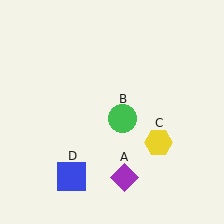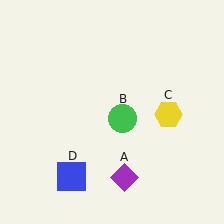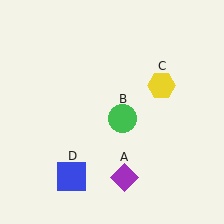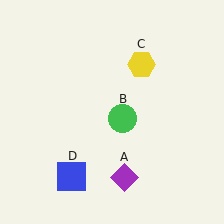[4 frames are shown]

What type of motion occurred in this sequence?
The yellow hexagon (object C) rotated counterclockwise around the center of the scene.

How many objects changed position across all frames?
1 object changed position: yellow hexagon (object C).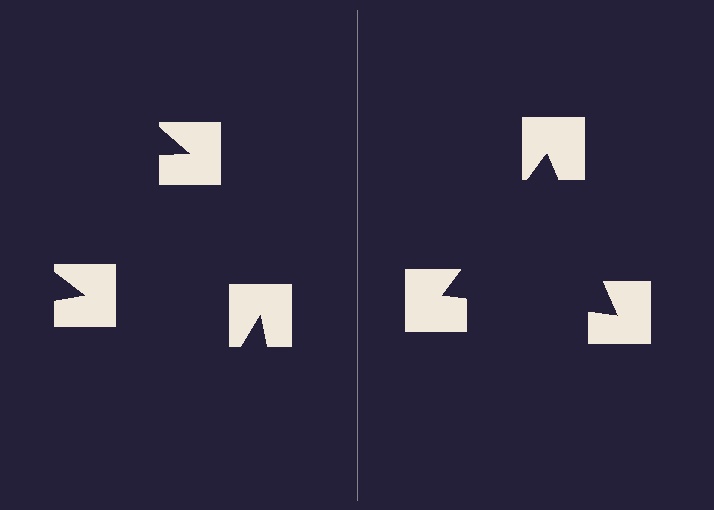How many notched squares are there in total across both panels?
6 — 3 on each side.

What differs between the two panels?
The notched squares are positioned identically on both sides; only the wedge orientations differ. On the right they align to a triangle; on the left they are misaligned.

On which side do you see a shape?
An illusory triangle appears on the right side. On the left side the wedge cuts are rotated, so no coherent shape forms.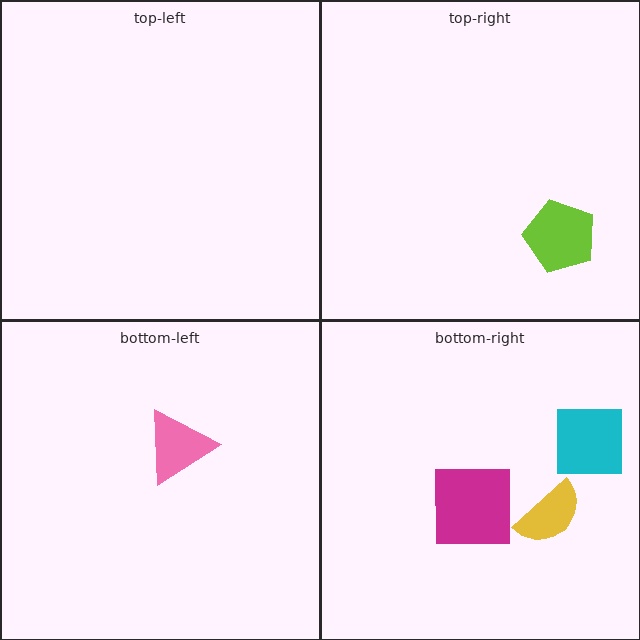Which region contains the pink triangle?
The bottom-left region.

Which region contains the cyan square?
The bottom-right region.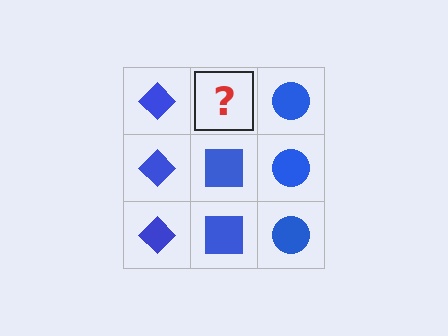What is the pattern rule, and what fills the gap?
The rule is that each column has a consistent shape. The gap should be filled with a blue square.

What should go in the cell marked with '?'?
The missing cell should contain a blue square.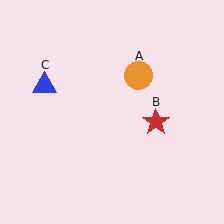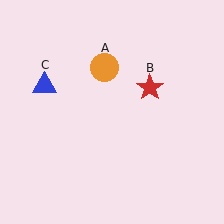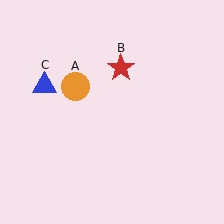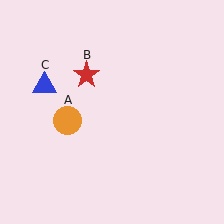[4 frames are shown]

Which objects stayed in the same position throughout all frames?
Blue triangle (object C) remained stationary.